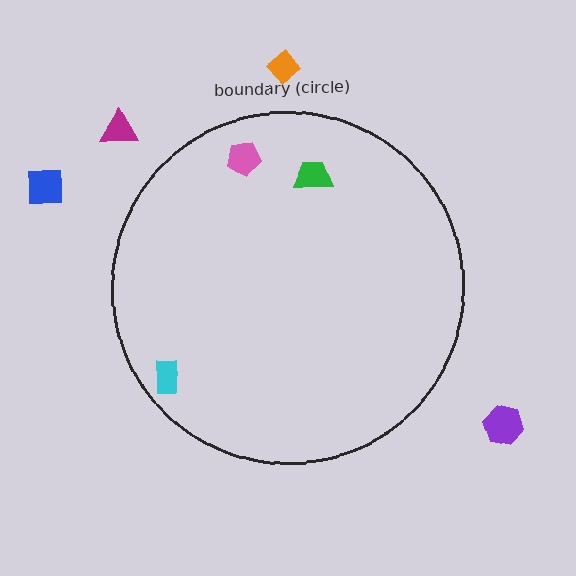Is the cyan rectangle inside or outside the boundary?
Inside.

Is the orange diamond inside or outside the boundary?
Outside.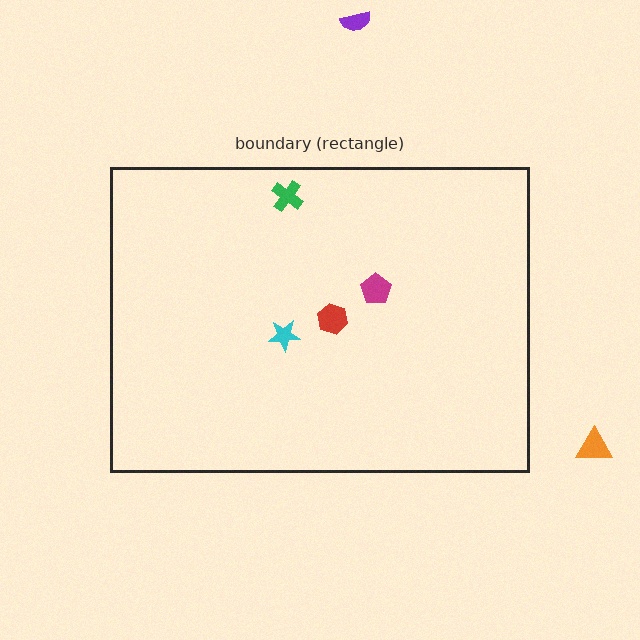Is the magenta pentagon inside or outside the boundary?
Inside.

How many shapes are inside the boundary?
4 inside, 2 outside.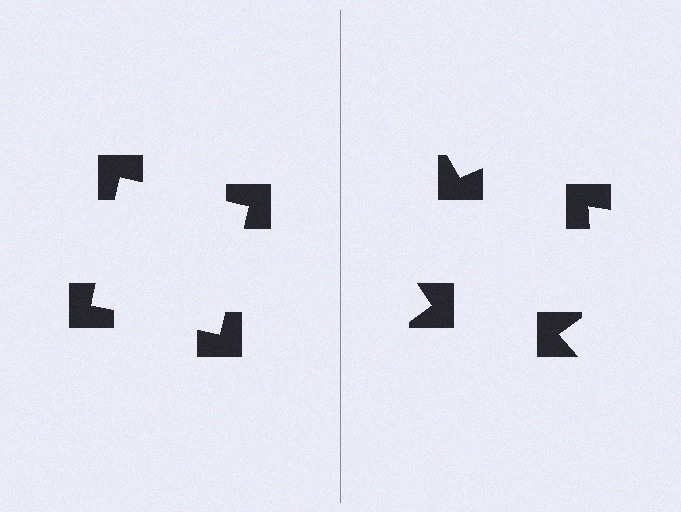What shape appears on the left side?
An illusory square.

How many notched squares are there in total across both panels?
8 — 4 on each side.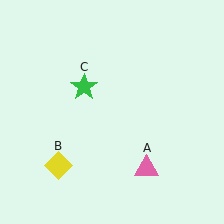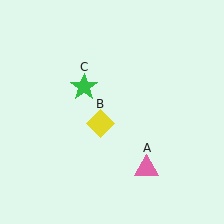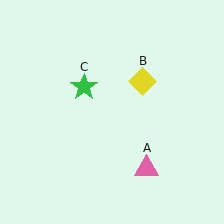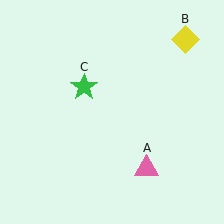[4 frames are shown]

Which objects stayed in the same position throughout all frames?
Pink triangle (object A) and green star (object C) remained stationary.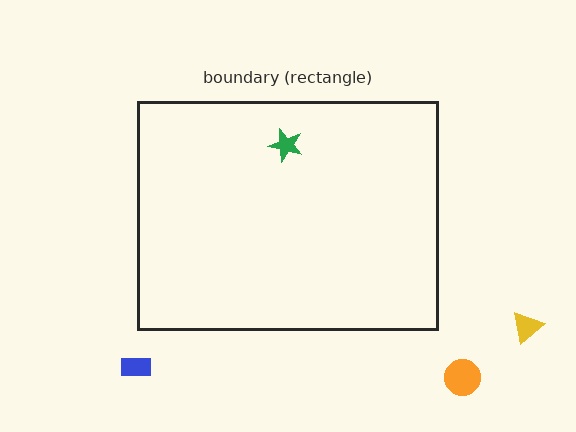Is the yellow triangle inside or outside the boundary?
Outside.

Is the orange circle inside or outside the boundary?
Outside.